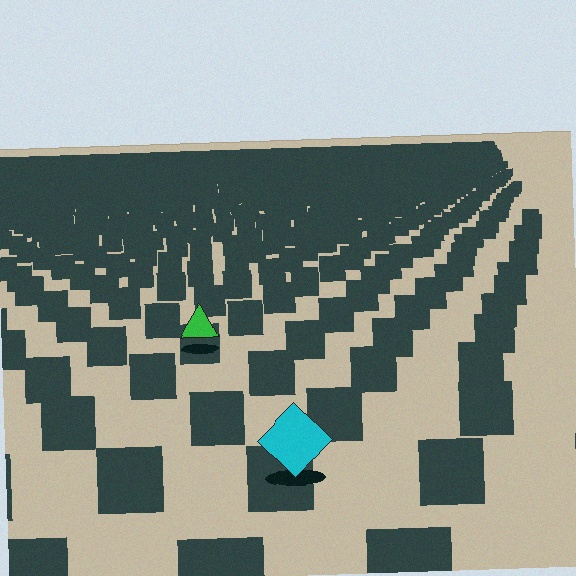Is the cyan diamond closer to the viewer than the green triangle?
Yes. The cyan diamond is closer — you can tell from the texture gradient: the ground texture is coarser near it.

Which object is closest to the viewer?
The cyan diamond is closest. The texture marks near it are larger and more spread out.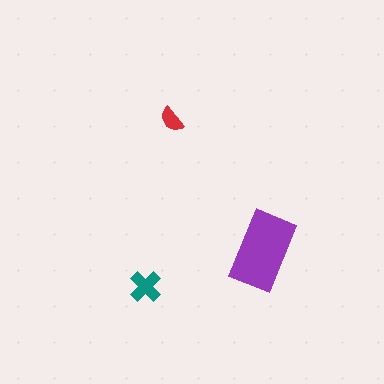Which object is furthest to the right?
The purple rectangle is rightmost.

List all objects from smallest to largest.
The red semicircle, the teal cross, the purple rectangle.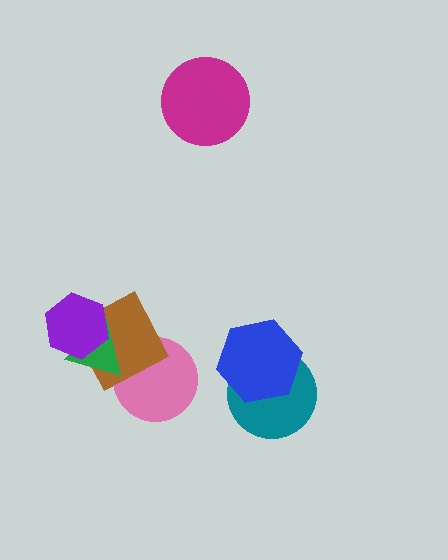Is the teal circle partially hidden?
Yes, it is partially covered by another shape.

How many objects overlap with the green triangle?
3 objects overlap with the green triangle.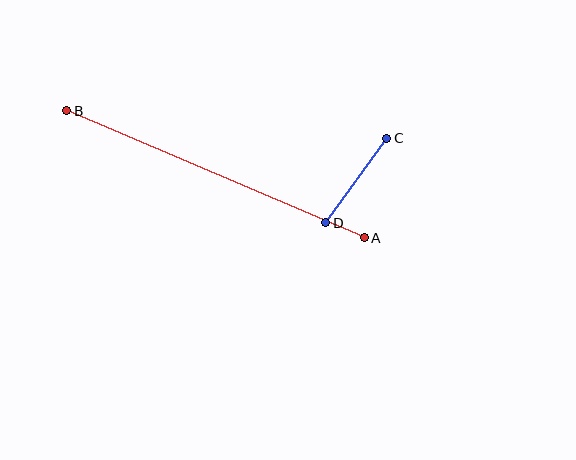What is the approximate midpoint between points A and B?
The midpoint is at approximately (215, 174) pixels.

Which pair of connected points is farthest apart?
Points A and B are farthest apart.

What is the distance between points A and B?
The distance is approximately 324 pixels.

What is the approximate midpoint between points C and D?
The midpoint is at approximately (356, 180) pixels.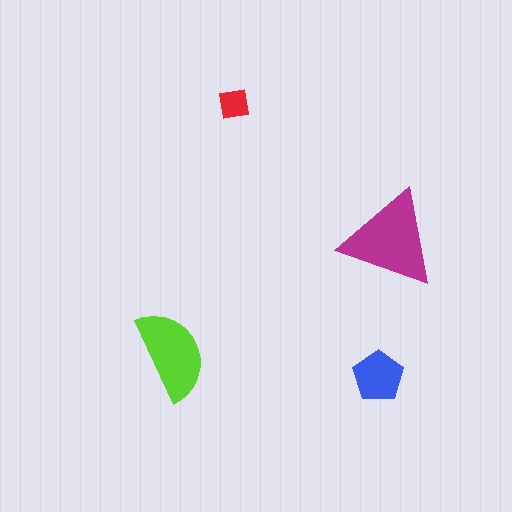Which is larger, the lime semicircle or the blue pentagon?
The lime semicircle.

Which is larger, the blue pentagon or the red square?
The blue pentagon.